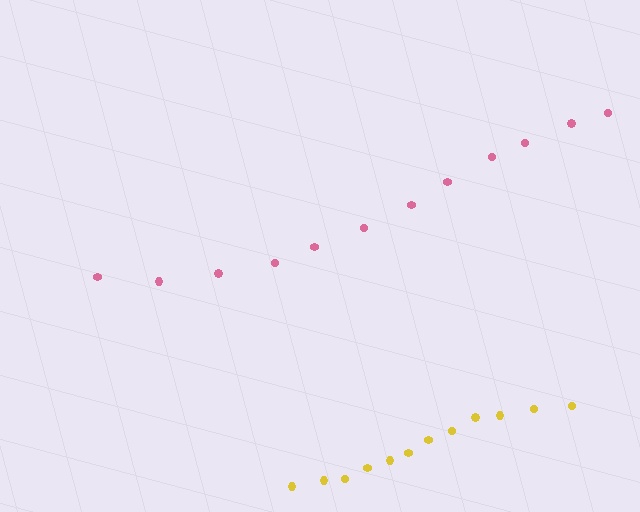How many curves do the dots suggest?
There are 2 distinct paths.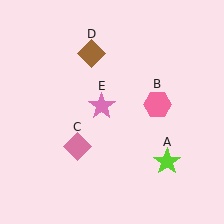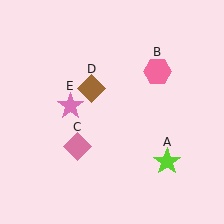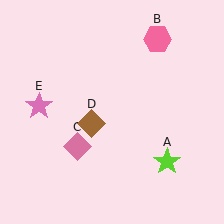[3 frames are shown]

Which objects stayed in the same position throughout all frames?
Lime star (object A) and pink diamond (object C) remained stationary.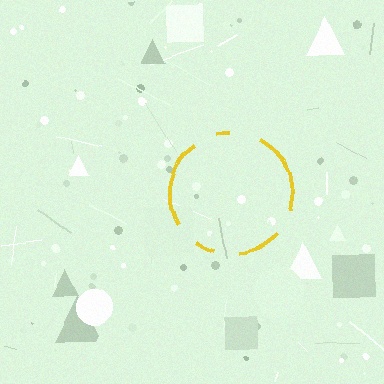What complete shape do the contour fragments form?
The contour fragments form a circle.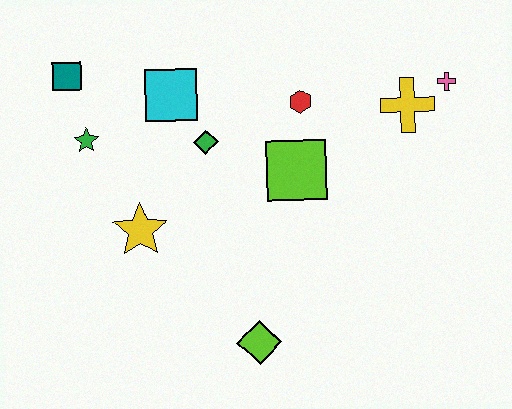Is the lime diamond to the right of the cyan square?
Yes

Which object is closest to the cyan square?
The green diamond is closest to the cyan square.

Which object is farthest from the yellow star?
The pink cross is farthest from the yellow star.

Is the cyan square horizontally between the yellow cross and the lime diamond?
No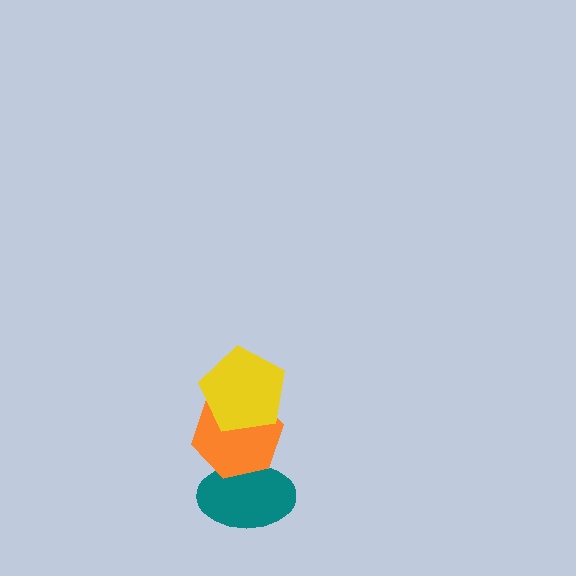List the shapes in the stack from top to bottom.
From top to bottom: the yellow pentagon, the orange hexagon, the teal ellipse.